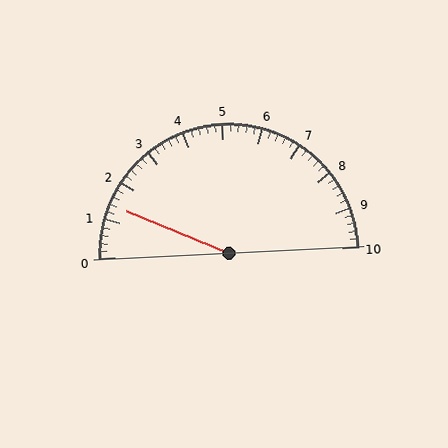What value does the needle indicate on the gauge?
The needle indicates approximately 1.4.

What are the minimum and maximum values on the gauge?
The gauge ranges from 0 to 10.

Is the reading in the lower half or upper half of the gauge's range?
The reading is in the lower half of the range (0 to 10).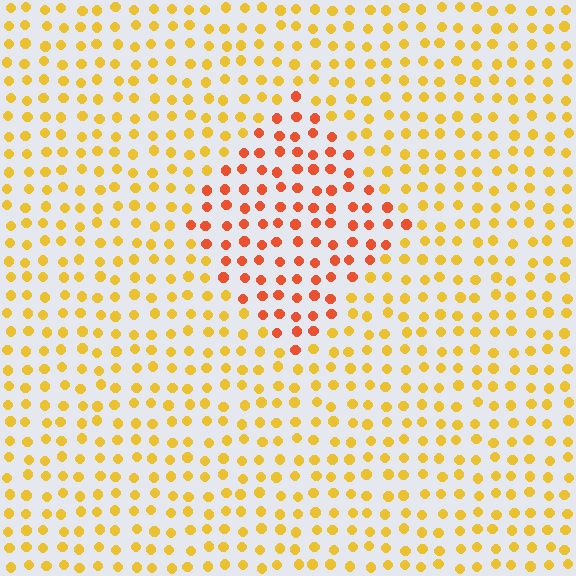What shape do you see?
I see a diamond.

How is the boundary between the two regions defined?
The boundary is defined purely by a slight shift in hue (about 36 degrees). Spacing, size, and orientation are identical on both sides.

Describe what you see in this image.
The image is filled with small yellow elements in a uniform arrangement. A diamond-shaped region is visible where the elements are tinted to a slightly different hue, forming a subtle color boundary.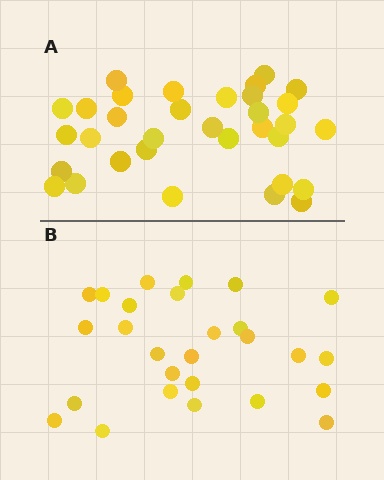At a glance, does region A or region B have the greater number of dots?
Region A (the top region) has more dots.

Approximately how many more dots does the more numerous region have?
Region A has about 6 more dots than region B.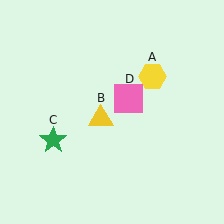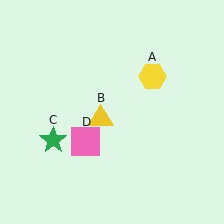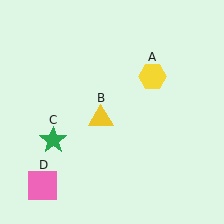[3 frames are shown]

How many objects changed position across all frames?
1 object changed position: pink square (object D).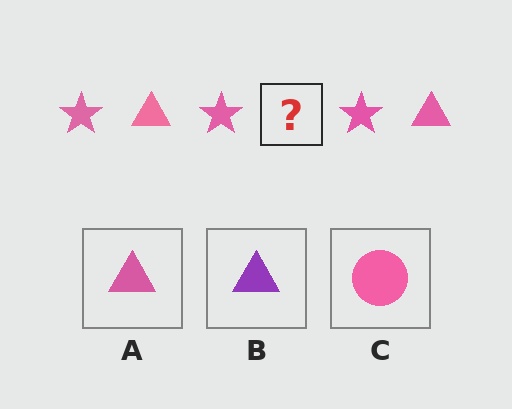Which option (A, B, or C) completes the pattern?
A.